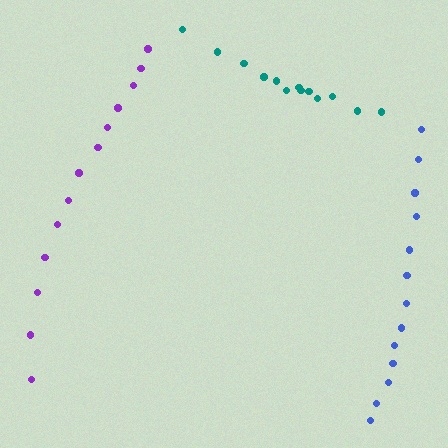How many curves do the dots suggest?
There are 3 distinct paths.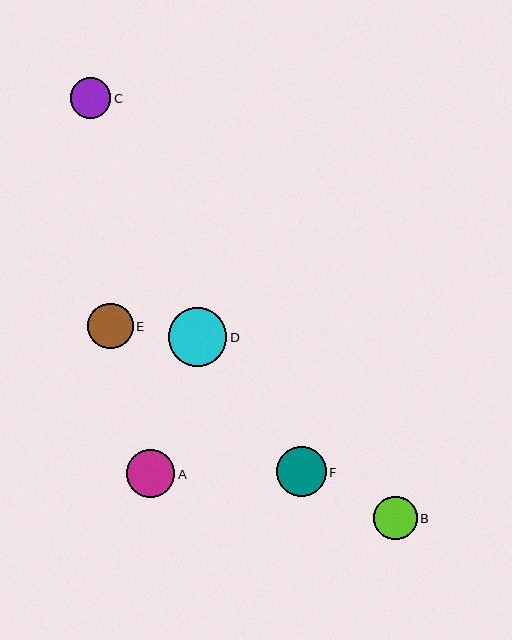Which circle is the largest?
Circle D is the largest with a size of approximately 59 pixels.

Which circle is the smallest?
Circle C is the smallest with a size of approximately 40 pixels.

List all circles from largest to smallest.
From largest to smallest: D, F, A, E, B, C.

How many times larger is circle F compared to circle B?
Circle F is approximately 1.2 times the size of circle B.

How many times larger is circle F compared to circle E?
Circle F is approximately 1.1 times the size of circle E.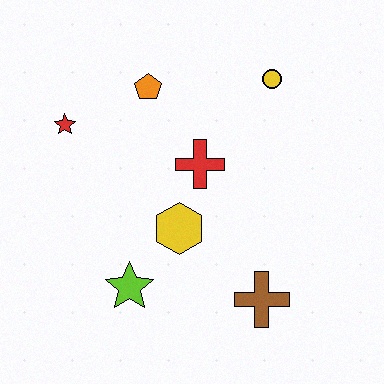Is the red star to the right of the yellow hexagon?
No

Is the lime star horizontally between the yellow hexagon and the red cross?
No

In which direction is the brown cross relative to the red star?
The brown cross is to the right of the red star.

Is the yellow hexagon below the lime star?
No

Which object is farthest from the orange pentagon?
The brown cross is farthest from the orange pentagon.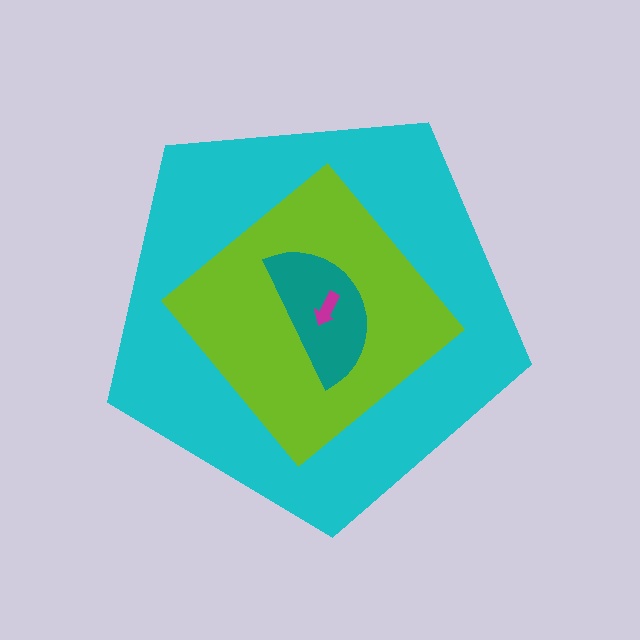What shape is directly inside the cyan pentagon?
The lime diamond.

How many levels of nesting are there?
4.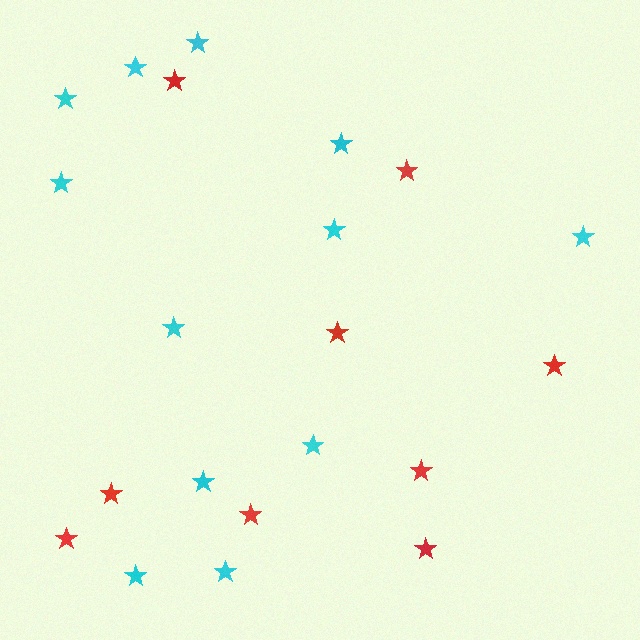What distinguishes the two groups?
There are 2 groups: one group of cyan stars (12) and one group of red stars (9).